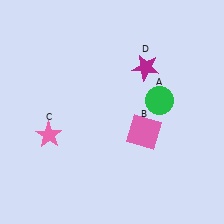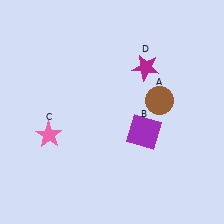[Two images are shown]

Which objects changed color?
A changed from green to brown. B changed from pink to purple.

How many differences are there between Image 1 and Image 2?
There are 2 differences between the two images.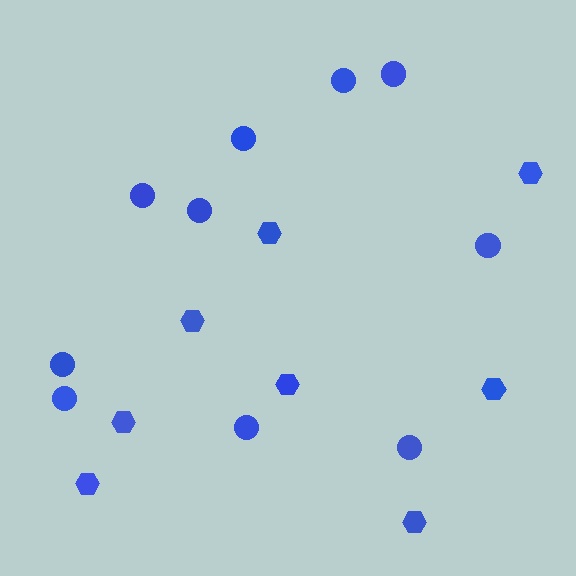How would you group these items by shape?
There are 2 groups: one group of circles (10) and one group of hexagons (8).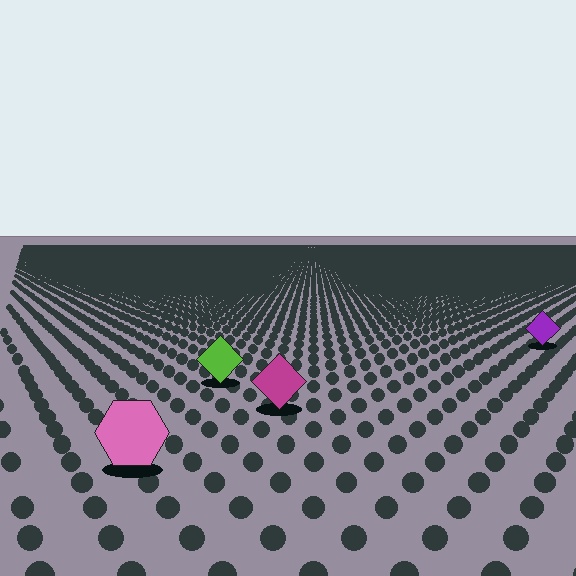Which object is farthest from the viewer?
The purple diamond is farthest from the viewer. It appears smaller and the ground texture around it is denser.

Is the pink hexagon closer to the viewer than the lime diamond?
Yes. The pink hexagon is closer — you can tell from the texture gradient: the ground texture is coarser near it.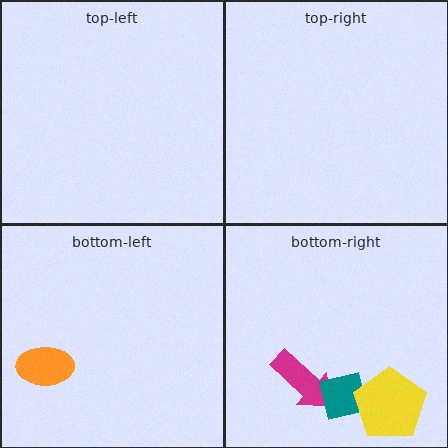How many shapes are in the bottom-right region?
3.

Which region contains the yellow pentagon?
The bottom-right region.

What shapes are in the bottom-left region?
The orange ellipse.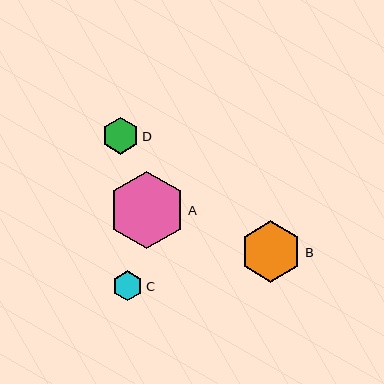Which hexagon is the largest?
Hexagon A is the largest with a size of approximately 77 pixels.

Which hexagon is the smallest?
Hexagon C is the smallest with a size of approximately 31 pixels.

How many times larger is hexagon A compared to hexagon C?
Hexagon A is approximately 2.5 times the size of hexagon C.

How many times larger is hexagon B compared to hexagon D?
Hexagon B is approximately 1.7 times the size of hexagon D.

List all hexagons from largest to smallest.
From largest to smallest: A, B, D, C.